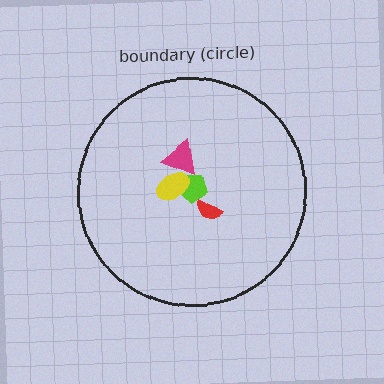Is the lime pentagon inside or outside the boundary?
Inside.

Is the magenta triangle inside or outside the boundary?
Inside.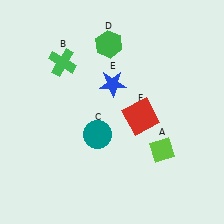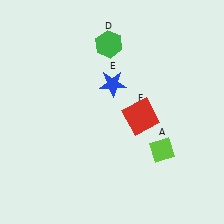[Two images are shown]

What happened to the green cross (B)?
The green cross (B) was removed in Image 2. It was in the top-left area of Image 1.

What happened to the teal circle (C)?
The teal circle (C) was removed in Image 2. It was in the bottom-left area of Image 1.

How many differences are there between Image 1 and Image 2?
There are 2 differences between the two images.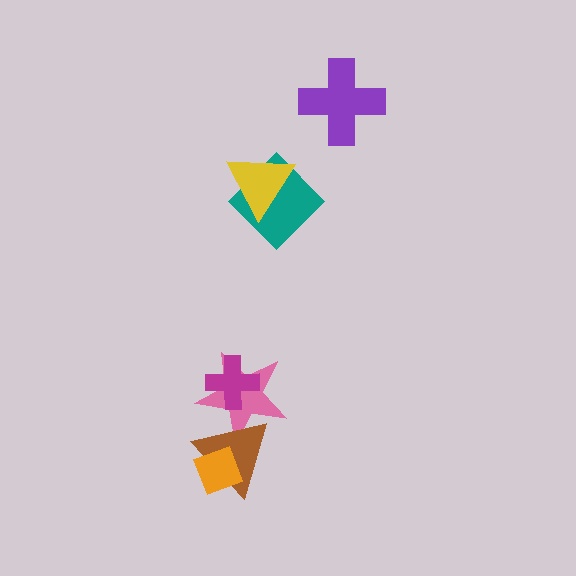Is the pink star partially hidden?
Yes, it is partially covered by another shape.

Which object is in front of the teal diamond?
The yellow triangle is in front of the teal diamond.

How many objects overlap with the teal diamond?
1 object overlaps with the teal diamond.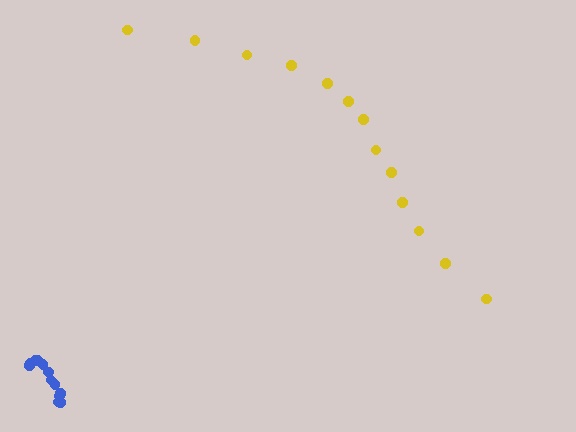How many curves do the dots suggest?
There are 2 distinct paths.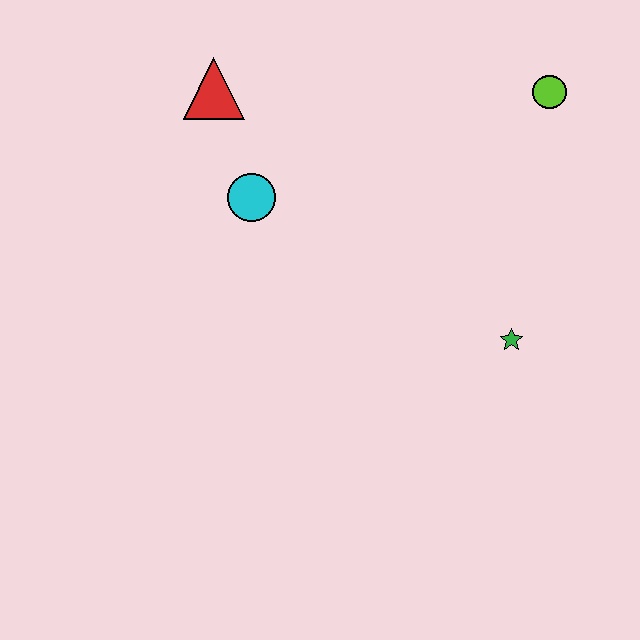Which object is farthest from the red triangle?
The green star is farthest from the red triangle.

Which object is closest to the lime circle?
The green star is closest to the lime circle.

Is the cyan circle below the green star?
No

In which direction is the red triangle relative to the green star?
The red triangle is to the left of the green star.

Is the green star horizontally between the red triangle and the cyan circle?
No